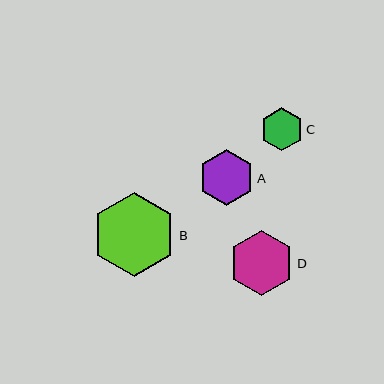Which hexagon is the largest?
Hexagon B is the largest with a size of approximately 84 pixels.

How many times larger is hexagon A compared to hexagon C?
Hexagon A is approximately 1.3 times the size of hexagon C.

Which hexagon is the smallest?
Hexagon C is the smallest with a size of approximately 43 pixels.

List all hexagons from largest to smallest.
From largest to smallest: B, D, A, C.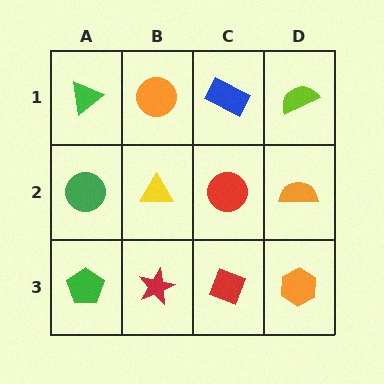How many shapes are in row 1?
4 shapes.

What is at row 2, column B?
A yellow triangle.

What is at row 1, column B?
An orange circle.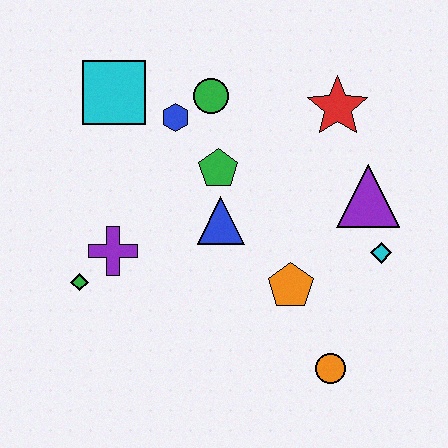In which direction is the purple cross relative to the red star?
The purple cross is to the left of the red star.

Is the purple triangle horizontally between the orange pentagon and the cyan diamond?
Yes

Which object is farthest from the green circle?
The orange circle is farthest from the green circle.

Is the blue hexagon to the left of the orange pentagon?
Yes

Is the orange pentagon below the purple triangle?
Yes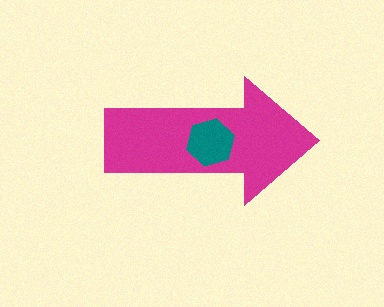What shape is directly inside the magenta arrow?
The teal hexagon.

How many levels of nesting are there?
2.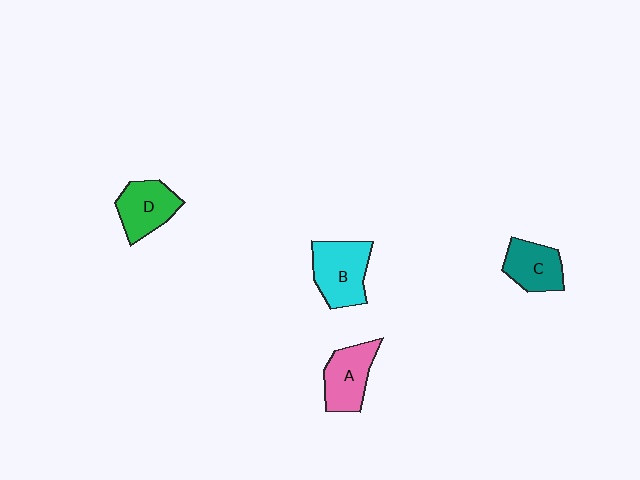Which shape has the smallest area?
Shape C (teal).